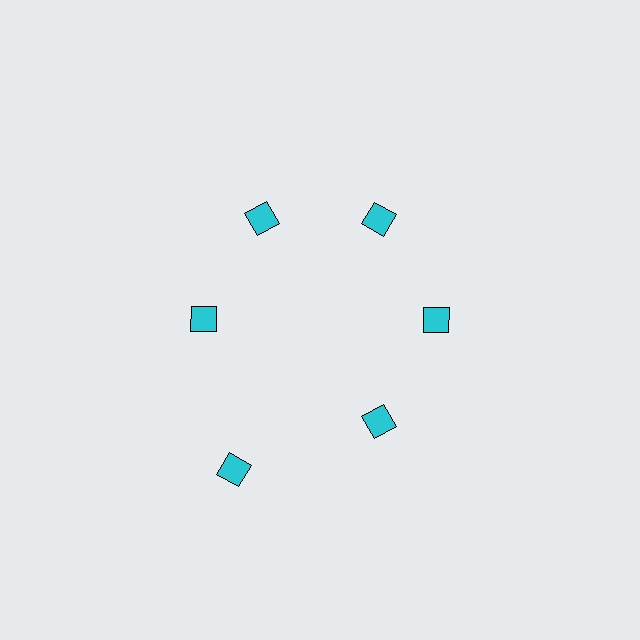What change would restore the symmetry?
The symmetry would be restored by moving it inward, back onto the ring so that all 6 diamonds sit at equal angles and equal distance from the center.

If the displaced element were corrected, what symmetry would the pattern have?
It would have 6-fold rotational symmetry — the pattern would map onto itself every 60 degrees.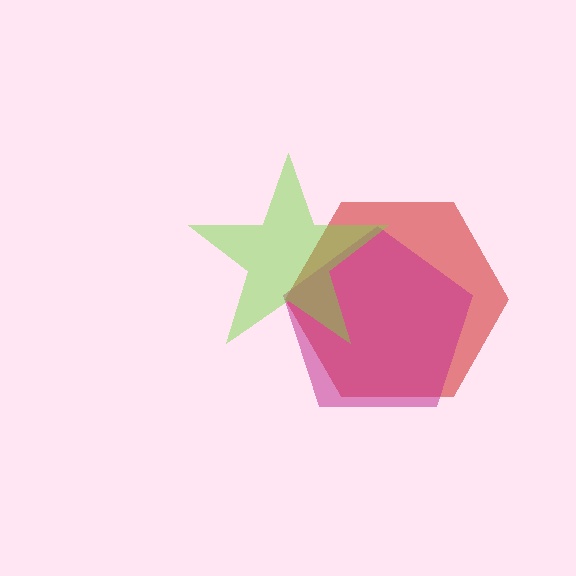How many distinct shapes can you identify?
There are 3 distinct shapes: a red hexagon, a magenta pentagon, a lime star.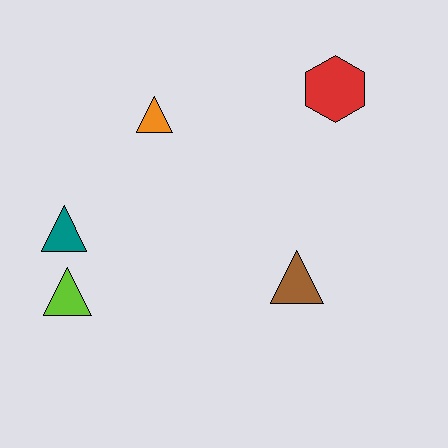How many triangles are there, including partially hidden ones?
There are 4 triangles.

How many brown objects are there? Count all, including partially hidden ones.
There is 1 brown object.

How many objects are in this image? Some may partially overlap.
There are 5 objects.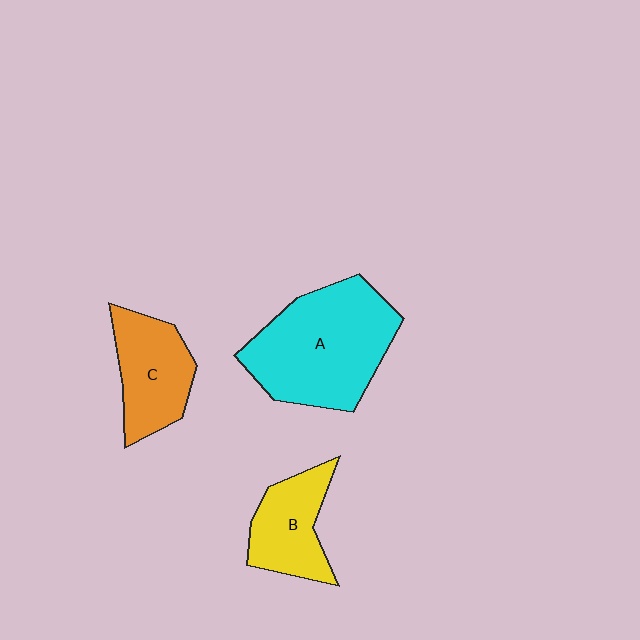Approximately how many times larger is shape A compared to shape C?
Approximately 1.8 times.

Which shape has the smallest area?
Shape B (yellow).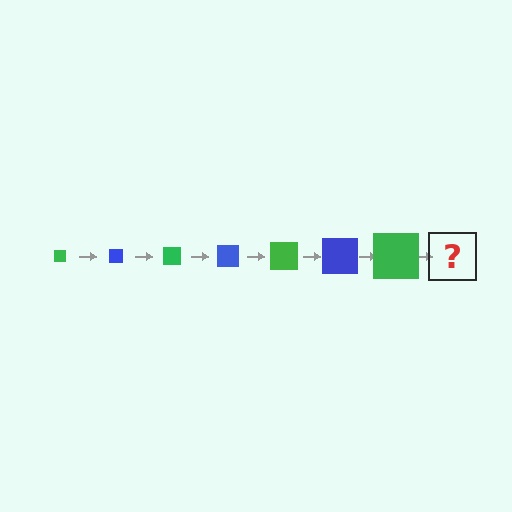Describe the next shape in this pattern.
It should be a blue square, larger than the previous one.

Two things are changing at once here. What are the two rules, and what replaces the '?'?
The two rules are that the square grows larger each step and the color cycles through green and blue. The '?' should be a blue square, larger than the previous one.